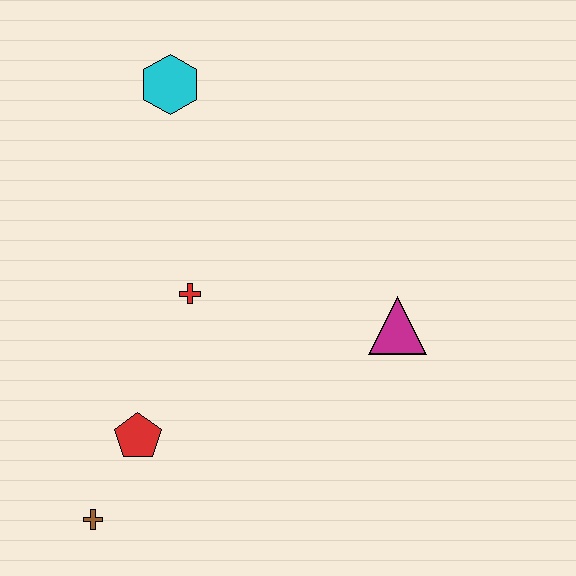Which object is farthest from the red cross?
The brown cross is farthest from the red cross.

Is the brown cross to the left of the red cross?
Yes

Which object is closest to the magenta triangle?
The red cross is closest to the magenta triangle.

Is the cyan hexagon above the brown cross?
Yes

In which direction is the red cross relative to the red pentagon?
The red cross is above the red pentagon.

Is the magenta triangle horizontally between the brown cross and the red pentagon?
No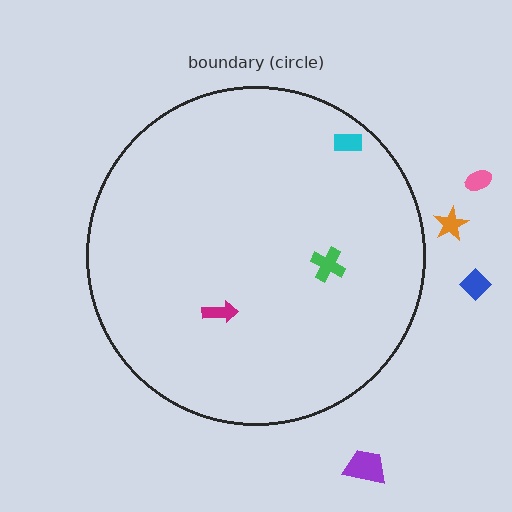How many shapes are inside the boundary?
3 inside, 4 outside.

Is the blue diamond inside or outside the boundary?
Outside.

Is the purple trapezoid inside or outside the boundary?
Outside.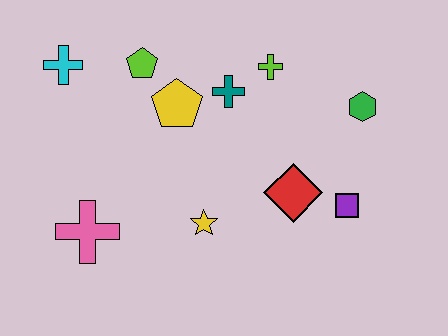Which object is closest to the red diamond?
The purple square is closest to the red diamond.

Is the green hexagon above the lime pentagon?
No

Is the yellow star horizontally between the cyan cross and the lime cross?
Yes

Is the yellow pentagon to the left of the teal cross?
Yes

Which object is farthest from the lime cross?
The pink cross is farthest from the lime cross.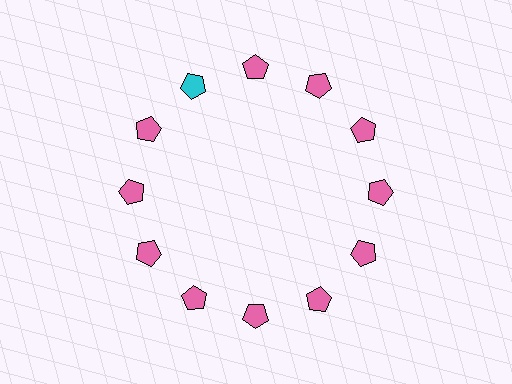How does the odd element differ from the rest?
It has a different color: cyan instead of pink.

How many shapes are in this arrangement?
There are 12 shapes arranged in a ring pattern.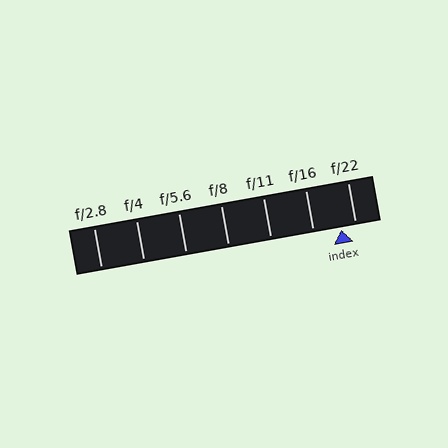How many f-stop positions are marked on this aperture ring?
There are 7 f-stop positions marked.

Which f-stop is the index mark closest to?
The index mark is closest to f/22.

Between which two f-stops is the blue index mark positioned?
The index mark is between f/16 and f/22.